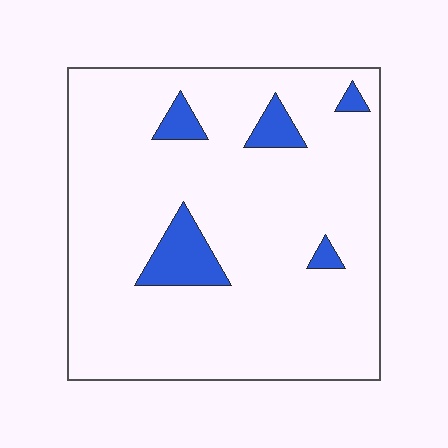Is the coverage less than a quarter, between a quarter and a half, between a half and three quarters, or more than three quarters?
Less than a quarter.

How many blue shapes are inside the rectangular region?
5.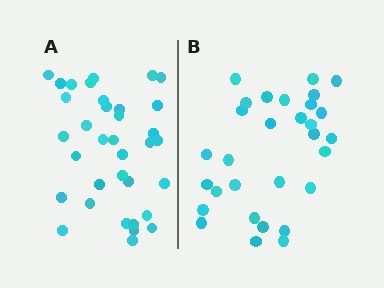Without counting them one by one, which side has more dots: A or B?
Region A (the left region) has more dots.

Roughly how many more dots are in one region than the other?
Region A has about 5 more dots than region B.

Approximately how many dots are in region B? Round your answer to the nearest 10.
About 30 dots.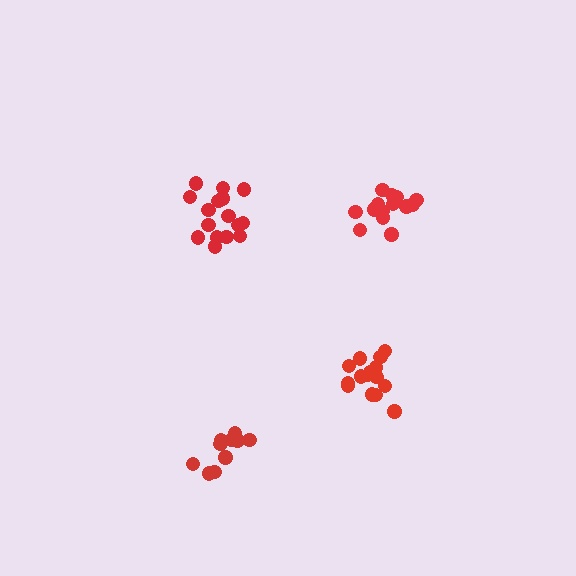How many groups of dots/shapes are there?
There are 4 groups.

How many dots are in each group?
Group 1: 16 dots, Group 2: 14 dots, Group 3: 15 dots, Group 4: 11 dots (56 total).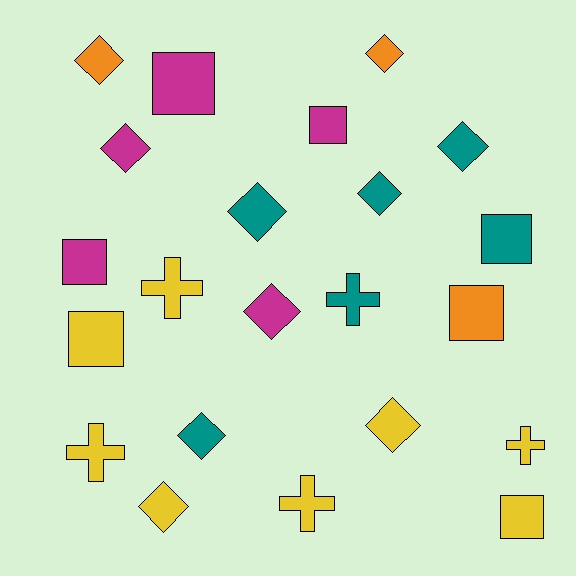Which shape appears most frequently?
Diamond, with 10 objects.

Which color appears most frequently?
Yellow, with 8 objects.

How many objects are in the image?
There are 22 objects.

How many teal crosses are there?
There is 1 teal cross.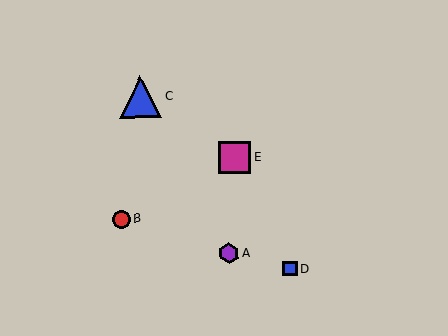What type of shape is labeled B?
Shape B is a red circle.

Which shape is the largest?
The blue triangle (labeled C) is the largest.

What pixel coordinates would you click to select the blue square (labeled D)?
Click at (290, 268) to select the blue square D.